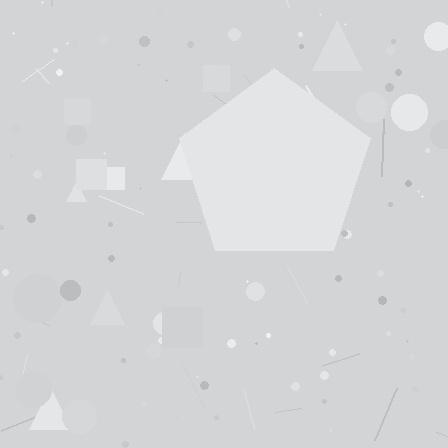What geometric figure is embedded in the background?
A pentagon is embedded in the background.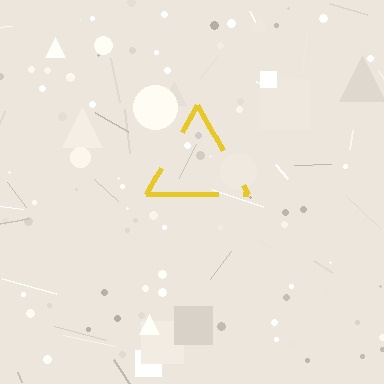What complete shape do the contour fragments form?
The contour fragments form a triangle.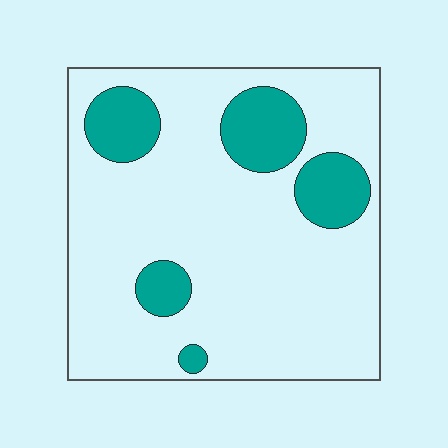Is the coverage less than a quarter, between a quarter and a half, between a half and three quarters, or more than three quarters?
Less than a quarter.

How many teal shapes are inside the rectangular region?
5.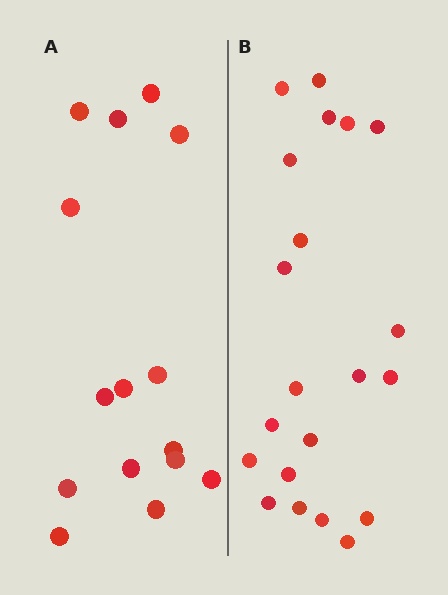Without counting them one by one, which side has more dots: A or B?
Region B (the right region) has more dots.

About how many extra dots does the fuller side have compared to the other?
Region B has about 6 more dots than region A.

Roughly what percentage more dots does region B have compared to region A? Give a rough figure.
About 40% more.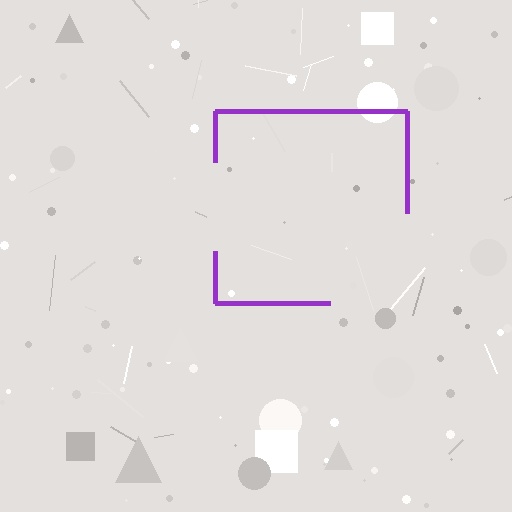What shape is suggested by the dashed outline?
The dashed outline suggests a square.